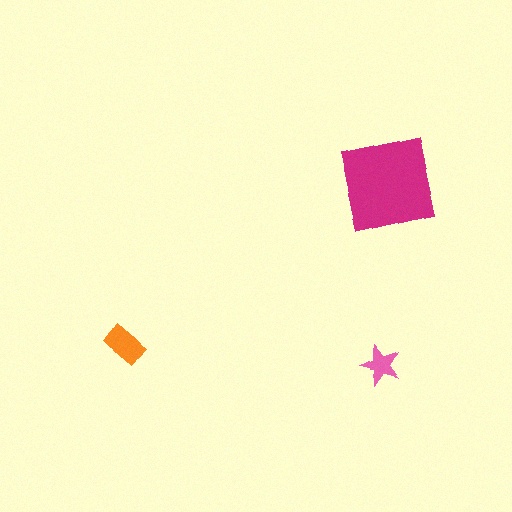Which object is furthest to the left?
The orange rectangle is leftmost.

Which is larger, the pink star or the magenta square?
The magenta square.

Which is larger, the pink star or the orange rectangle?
The orange rectangle.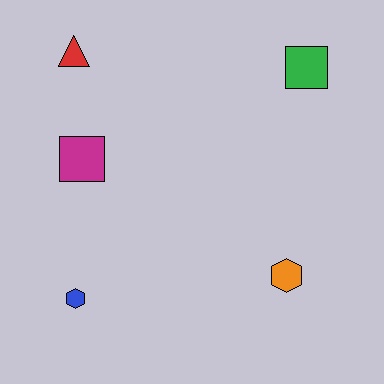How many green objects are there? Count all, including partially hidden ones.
There is 1 green object.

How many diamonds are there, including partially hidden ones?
There are no diamonds.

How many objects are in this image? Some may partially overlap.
There are 5 objects.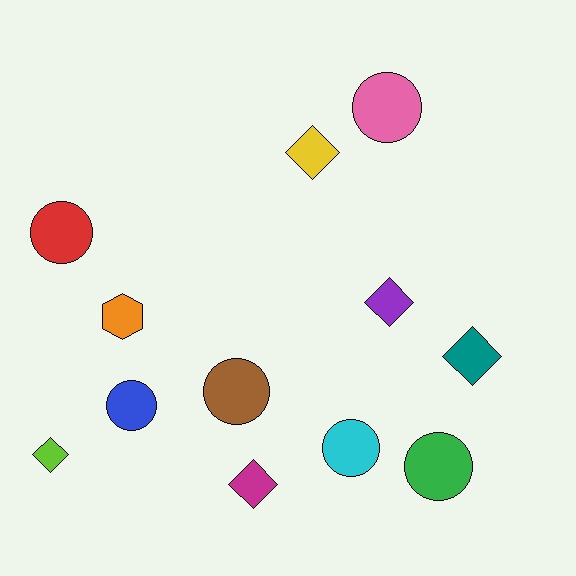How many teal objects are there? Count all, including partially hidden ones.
There is 1 teal object.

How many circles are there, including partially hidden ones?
There are 6 circles.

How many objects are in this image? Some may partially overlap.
There are 12 objects.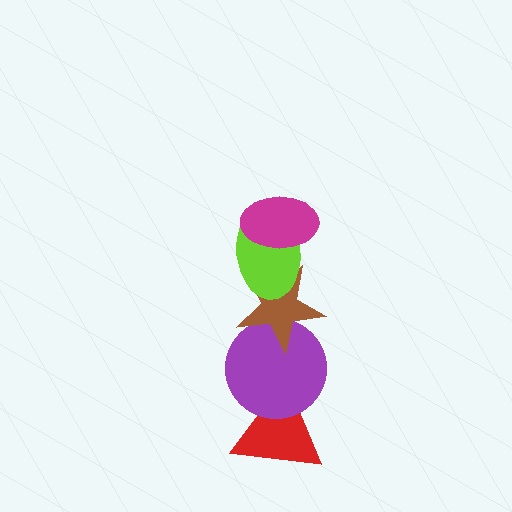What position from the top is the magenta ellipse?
The magenta ellipse is 1st from the top.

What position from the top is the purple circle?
The purple circle is 4th from the top.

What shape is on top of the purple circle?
The brown star is on top of the purple circle.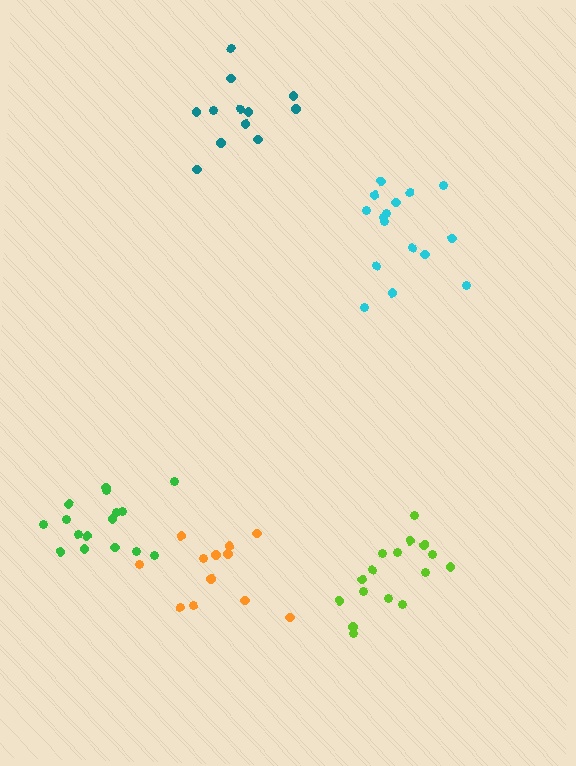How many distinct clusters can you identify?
There are 5 distinct clusters.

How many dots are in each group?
Group 1: 12 dots, Group 2: 16 dots, Group 3: 12 dots, Group 4: 16 dots, Group 5: 16 dots (72 total).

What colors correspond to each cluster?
The clusters are colored: orange, green, teal, lime, cyan.